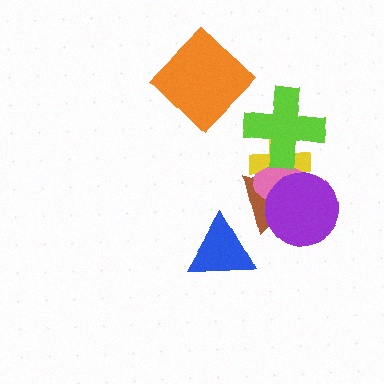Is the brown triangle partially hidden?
Yes, it is partially covered by another shape.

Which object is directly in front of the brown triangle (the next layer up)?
The pink ellipse is directly in front of the brown triangle.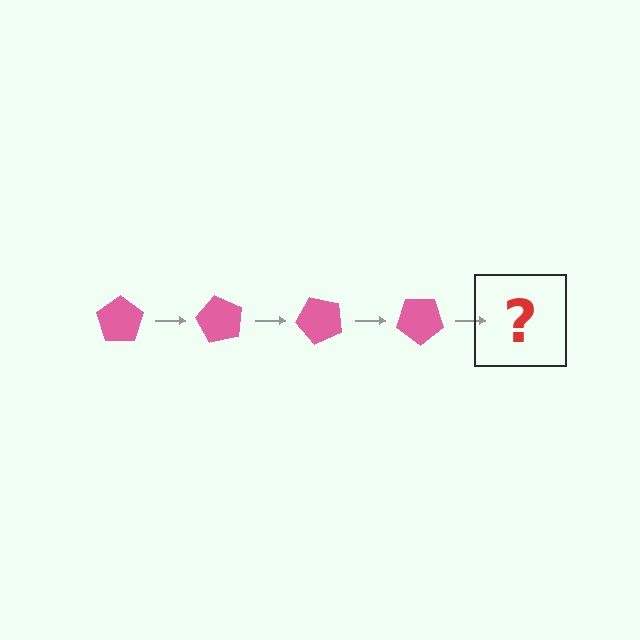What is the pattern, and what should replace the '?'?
The pattern is that the pentagon rotates 60 degrees each step. The '?' should be a pink pentagon rotated 240 degrees.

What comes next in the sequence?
The next element should be a pink pentagon rotated 240 degrees.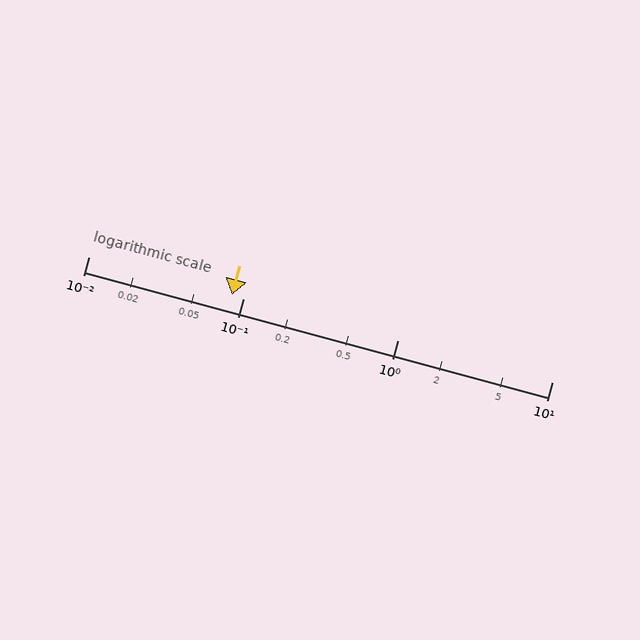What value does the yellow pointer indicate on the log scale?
The pointer indicates approximately 0.085.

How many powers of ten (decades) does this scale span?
The scale spans 3 decades, from 0.01 to 10.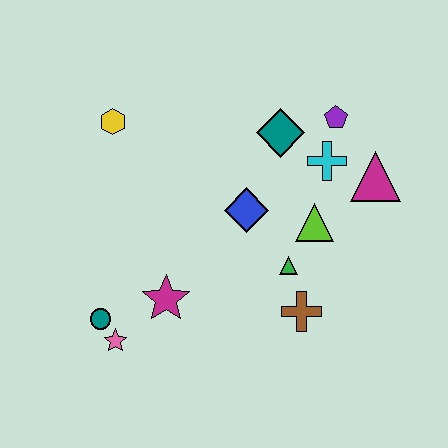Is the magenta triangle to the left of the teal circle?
No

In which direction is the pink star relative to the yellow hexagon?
The pink star is below the yellow hexagon.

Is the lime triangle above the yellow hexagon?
No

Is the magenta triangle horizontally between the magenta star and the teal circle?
No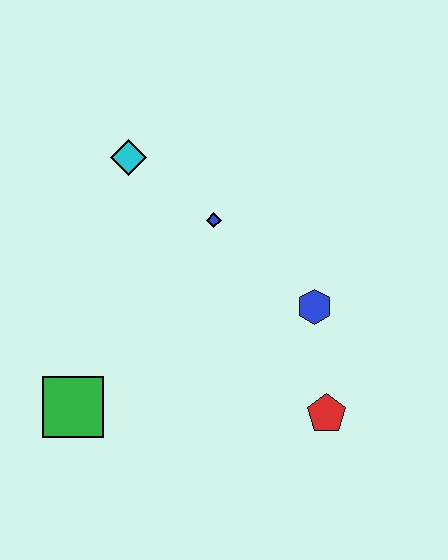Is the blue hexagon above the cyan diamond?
No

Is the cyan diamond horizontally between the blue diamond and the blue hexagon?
No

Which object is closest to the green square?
The blue diamond is closest to the green square.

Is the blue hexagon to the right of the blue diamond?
Yes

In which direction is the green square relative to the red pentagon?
The green square is to the left of the red pentagon.